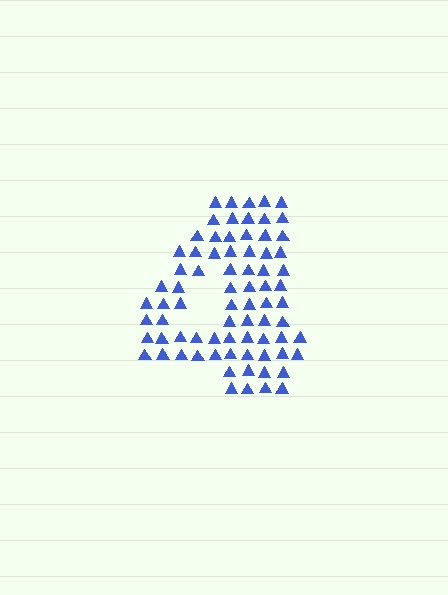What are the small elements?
The small elements are triangles.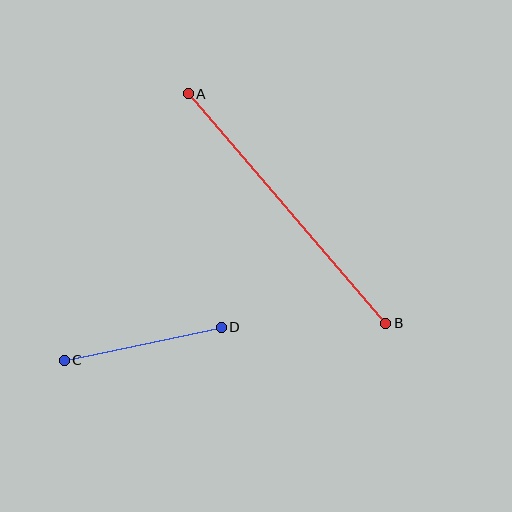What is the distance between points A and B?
The distance is approximately 303 pixels.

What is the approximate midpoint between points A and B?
The midpoint is at approximately (287, 208) pixels.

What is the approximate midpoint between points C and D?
The midpoint is at approximately (143, 344) pixels.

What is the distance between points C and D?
The distance is approximately 161 pixels.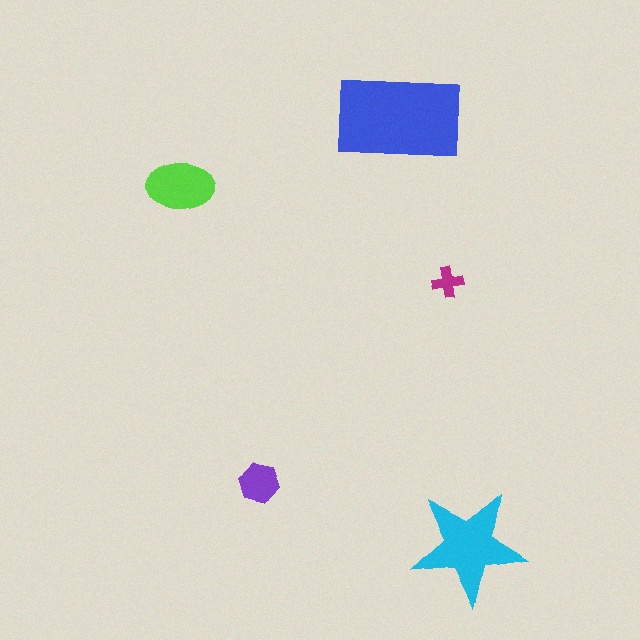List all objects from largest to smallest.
The blue rectangle, the cyan star, the lime ellipse, the purple hexagon, the magenta cross.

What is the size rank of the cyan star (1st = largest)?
2nd.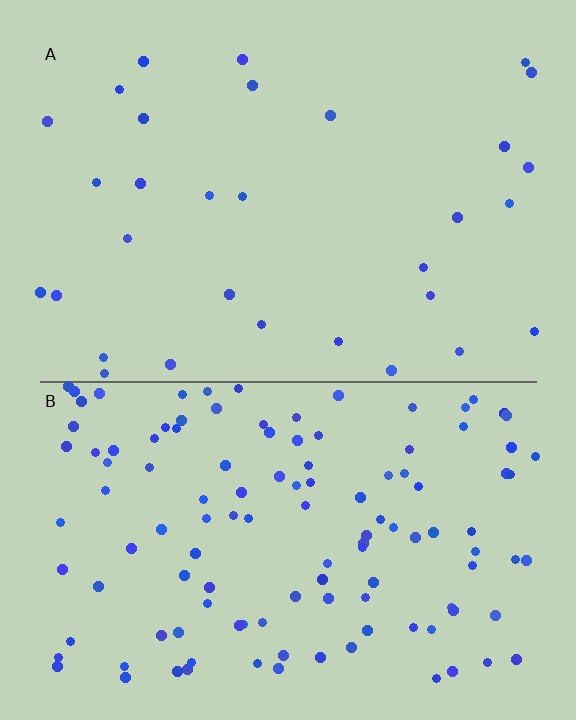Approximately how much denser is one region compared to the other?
Approximately 4.0× — region B over region A.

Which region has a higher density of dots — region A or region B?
B (the bottom).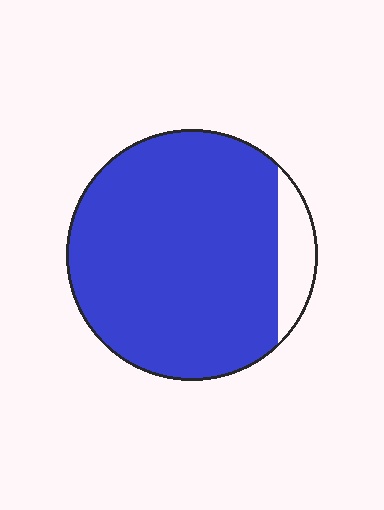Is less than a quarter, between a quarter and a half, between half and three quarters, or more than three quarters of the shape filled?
More than three quarters.